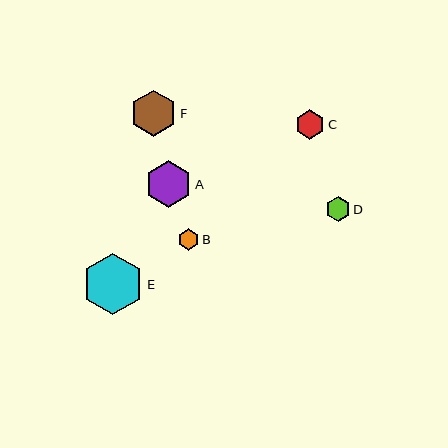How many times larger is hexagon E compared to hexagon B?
Hexagon E is approximately 2.9 times the size of hexagon B.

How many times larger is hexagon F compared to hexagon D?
Hexagon F is approximately 1.9 times the size of hexagon D.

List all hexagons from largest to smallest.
From largest to smallest: E, A, F, C, D, B.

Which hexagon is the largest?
Hexagon E is the largest with a size of approximately 62 pixels.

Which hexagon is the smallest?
Hexagon B is the smallest with a size of approximately 22 pixels.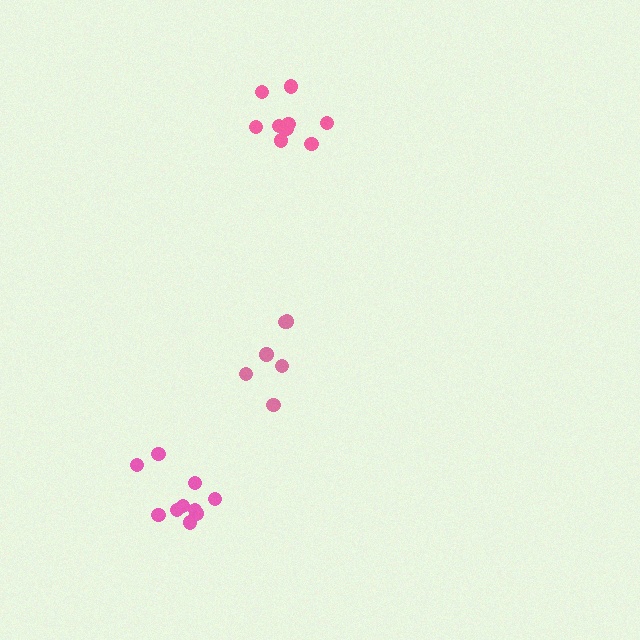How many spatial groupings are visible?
There are 3 spatial groupings.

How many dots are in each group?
Group 1: 6 dots, Group 2: 9 dots, Group 3: 10 dots (25 total).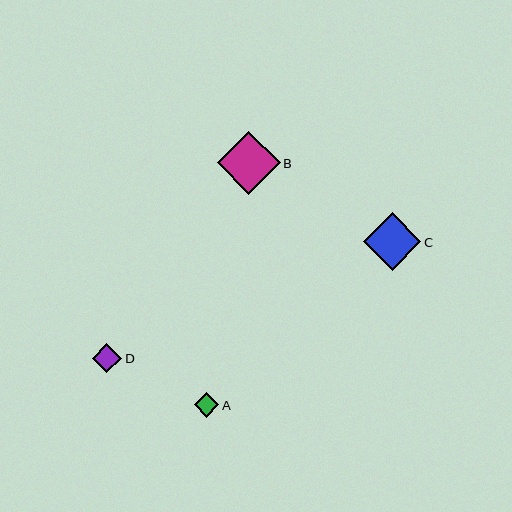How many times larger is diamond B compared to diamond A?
Diamond B is approximately 2.5 times the size of diamond A.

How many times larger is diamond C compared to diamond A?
Diamond C is approximately 2.3 times the size of diamond A.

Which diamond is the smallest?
Diamond A is the smallest with a size of approximately 25 pixels.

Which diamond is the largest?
Diamond B is the largest with a size of approximately 62 pixels.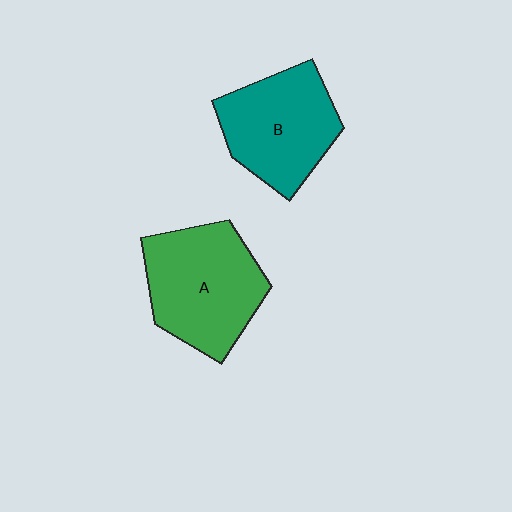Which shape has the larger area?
Shape A (green).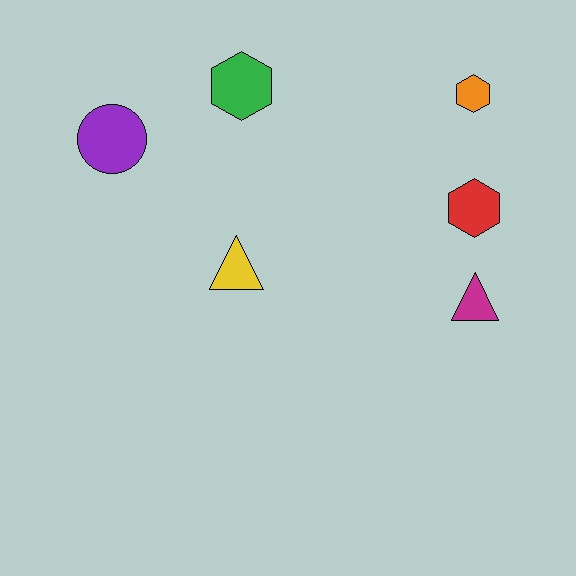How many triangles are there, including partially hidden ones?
There are 2 triangles.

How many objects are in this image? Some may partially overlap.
There are 6 objects.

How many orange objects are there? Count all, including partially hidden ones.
There is 1 orange object.